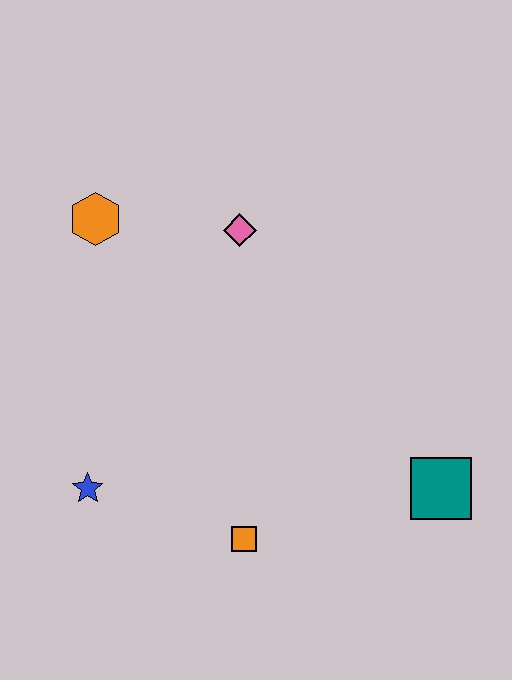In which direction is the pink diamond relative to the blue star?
The pink diamond is above the blue star.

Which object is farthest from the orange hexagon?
The teal square is farthest from the orange hexagon.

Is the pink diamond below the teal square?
No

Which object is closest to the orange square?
The blue star is closest to the orange square.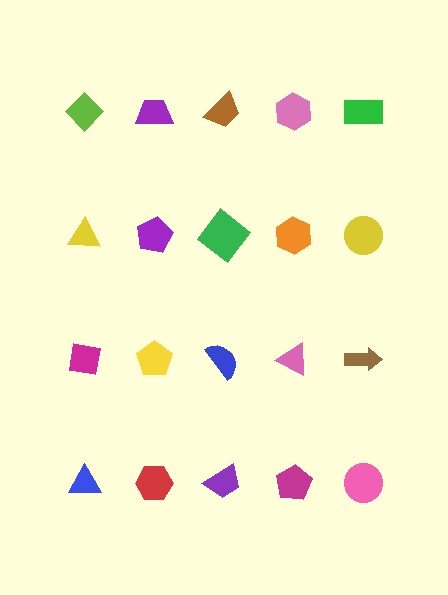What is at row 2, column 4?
An orange hexagon.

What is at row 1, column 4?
A pink hexagon.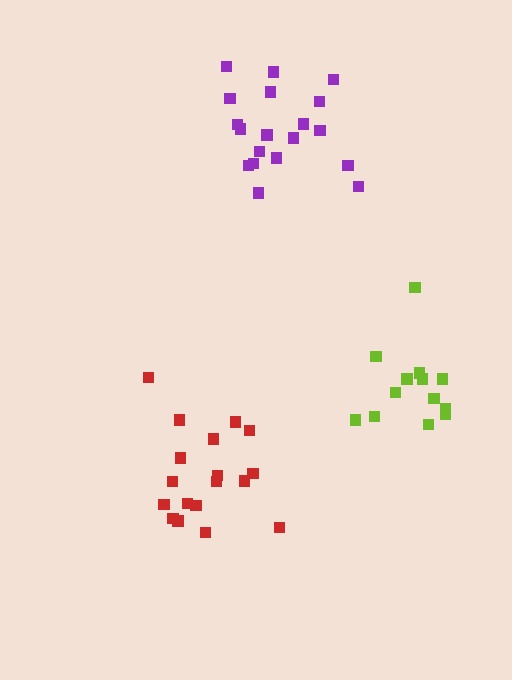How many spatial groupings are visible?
There are 3 spatial groupings.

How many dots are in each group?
Group 1: 19 dots, Group 2: 18 dots, Group 3: 13 dots (50 total).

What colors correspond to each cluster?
The clusters are colored: purple, red, lime.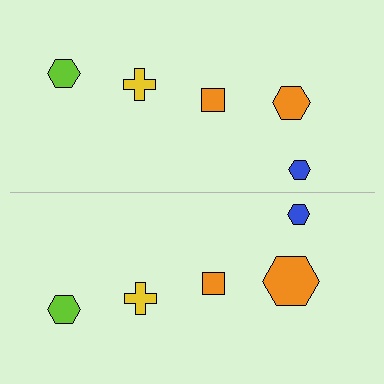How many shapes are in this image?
There are 10 shapes in this image.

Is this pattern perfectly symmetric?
No, the pattern is not perfectly symmetric. The orange hexagon on the bottom side has a different size than its mirror counterpart.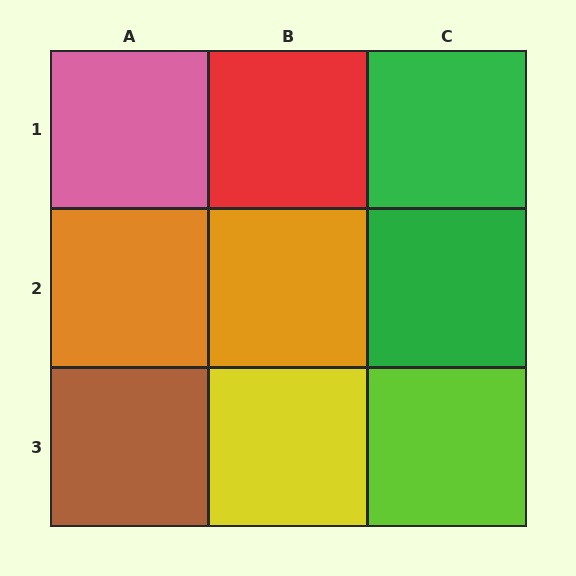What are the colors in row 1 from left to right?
Pink, red, green.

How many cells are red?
1 cell is red.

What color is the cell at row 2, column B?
Orange.